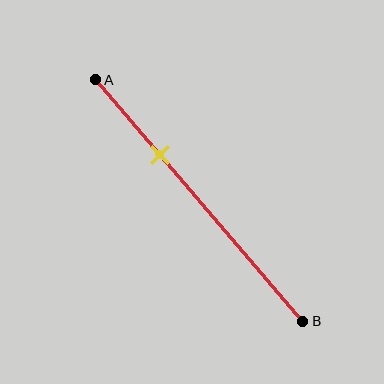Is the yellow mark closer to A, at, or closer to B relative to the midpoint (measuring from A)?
The yellow mark is closer to point A than the midpoint of segment AB.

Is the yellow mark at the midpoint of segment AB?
No, the mark is at about 30% from A, not at the 50% midpoint.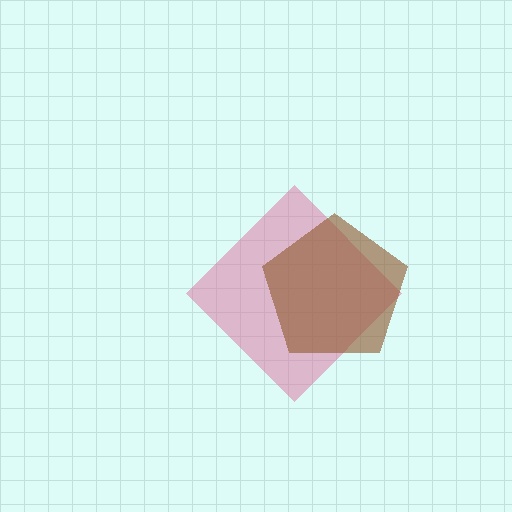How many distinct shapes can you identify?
There are 2 distinct shapes: a pink diamond, a brown pentagon.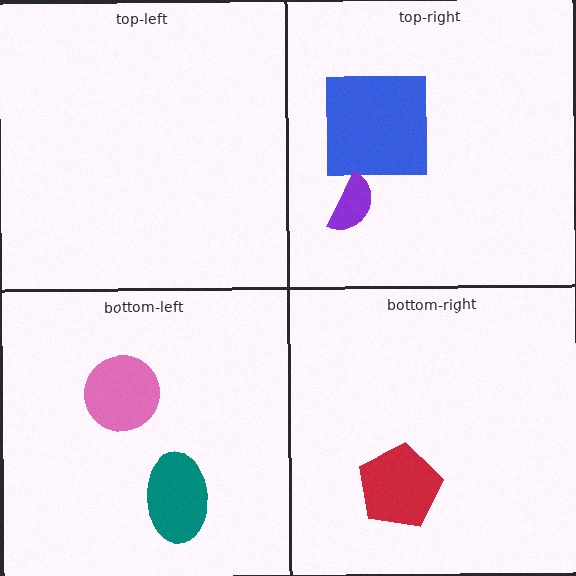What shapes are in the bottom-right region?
The red pentagon.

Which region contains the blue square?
The top-right region.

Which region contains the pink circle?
The bottom-left region.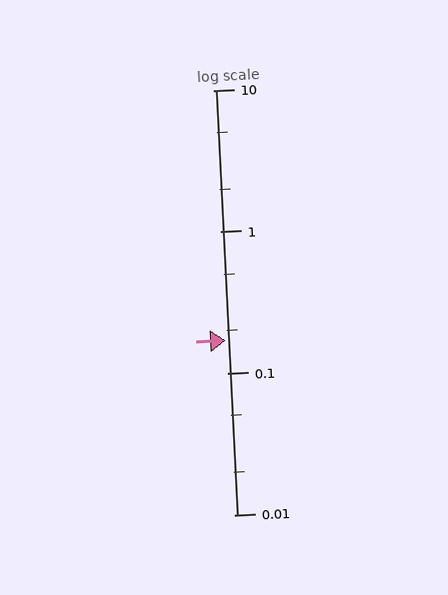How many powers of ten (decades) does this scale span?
The scale spans 3 decades, from 0.01 to 10.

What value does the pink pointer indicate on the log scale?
The pointer indicates approximately 0.17.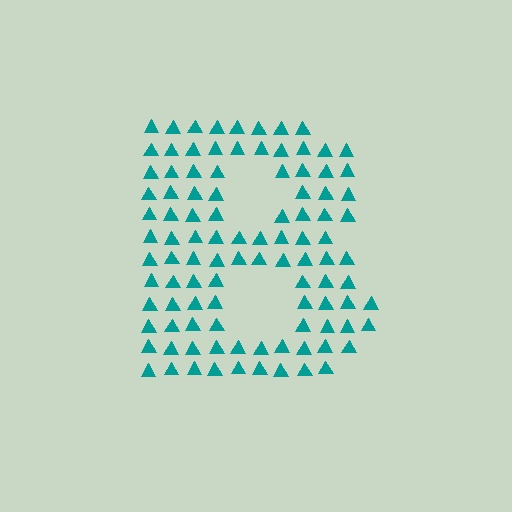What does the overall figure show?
The overall figure shows the letter B.